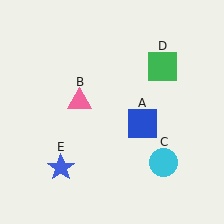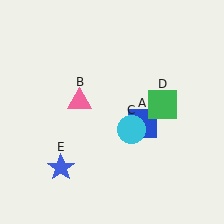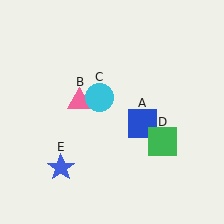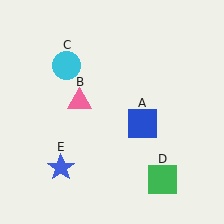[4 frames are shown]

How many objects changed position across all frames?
2 objects changed position: cyan circle (object C), green square (object D).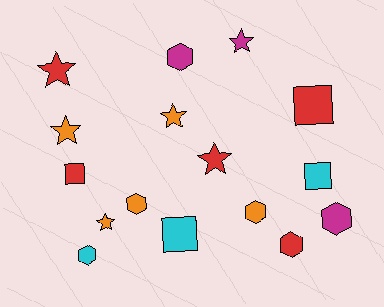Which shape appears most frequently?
Star, with 6 objects.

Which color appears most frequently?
Red, with 5 objects.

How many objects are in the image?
There are 16 objects.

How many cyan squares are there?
There are 2 cyan squares.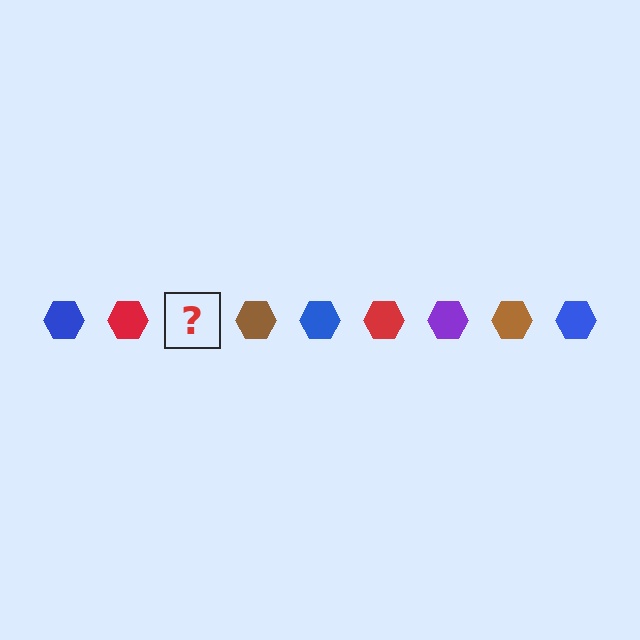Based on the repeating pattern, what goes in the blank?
The blank should be a purple hexagon.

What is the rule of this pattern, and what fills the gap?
The rule is that the pattern cycles through blue, red, purple, brown hexagons. The gap should be filled with a purple hexagon.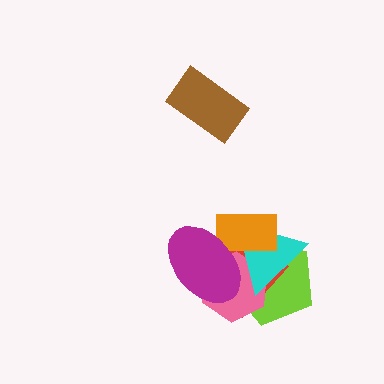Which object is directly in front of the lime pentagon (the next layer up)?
The red diamond is directly in front of the lime pentagon.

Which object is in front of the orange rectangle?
The magenta ellipse is in front of the orange rectangle.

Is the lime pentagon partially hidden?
Yes, it is partially covered by another shape.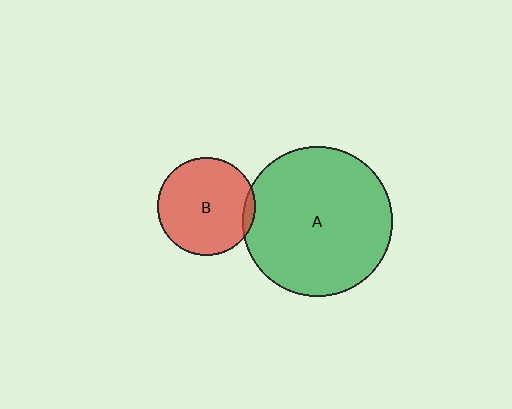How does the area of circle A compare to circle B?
Approximately 2.3 times.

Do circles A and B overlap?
Yes.